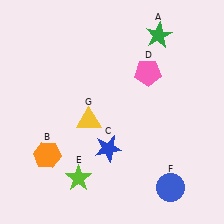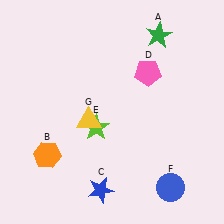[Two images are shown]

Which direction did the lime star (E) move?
The lime star (E) moved up.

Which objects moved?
The objects that moved are: the blue star (C), the lime star (E).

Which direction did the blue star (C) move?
The blue star (C) moved down.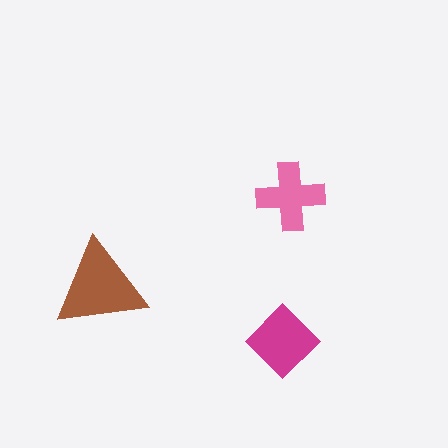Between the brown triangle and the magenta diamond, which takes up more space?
The brown triangle.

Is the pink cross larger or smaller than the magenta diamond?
Smaller.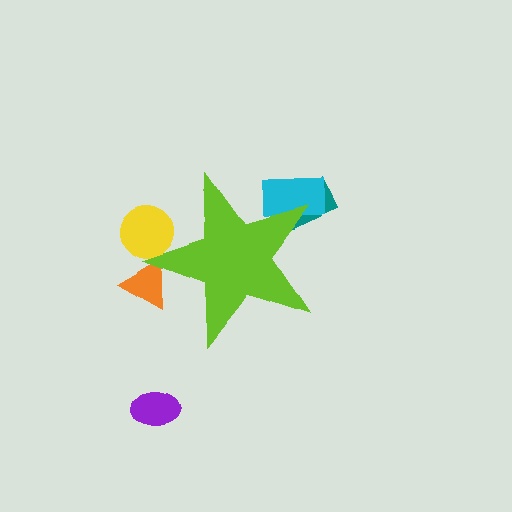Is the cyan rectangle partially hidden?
Yes, the cyan rectangle is partially hidden behind the lime star.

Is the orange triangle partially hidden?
Yes, the orange triangle is partially hidden behind the lime star.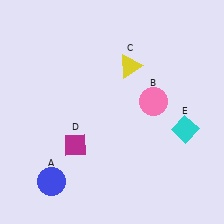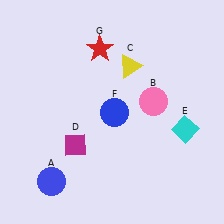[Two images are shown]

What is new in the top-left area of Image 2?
A red star (G) was added in the top-left area of Image 2.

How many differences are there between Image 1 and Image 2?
There are 2 differences between the two images.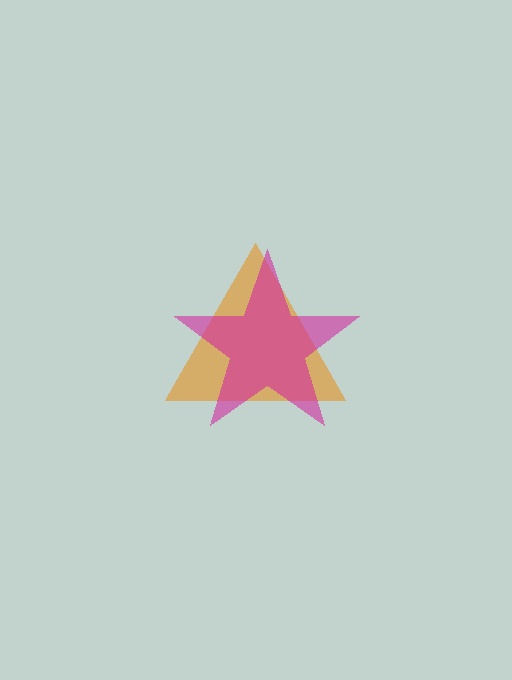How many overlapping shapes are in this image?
There are 2 overlapping shapes in the image.